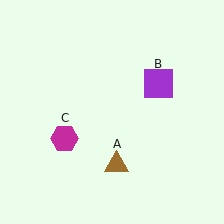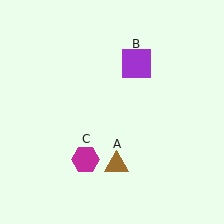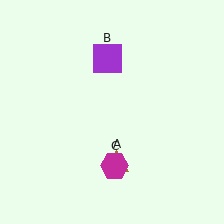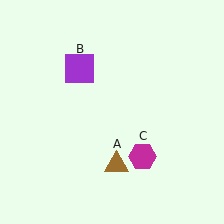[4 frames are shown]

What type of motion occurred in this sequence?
The purple square (object B), magenta hexagon (object C) rotated counterclockwise around the center of the scene.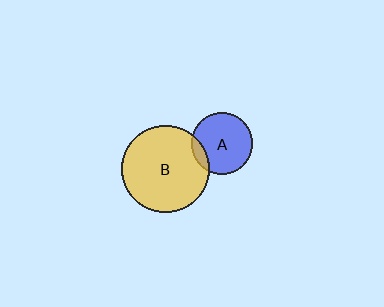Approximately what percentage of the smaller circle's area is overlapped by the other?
Approximately 10%.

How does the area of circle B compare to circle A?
Approximately 2.0 times.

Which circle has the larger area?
Circle B (yellow).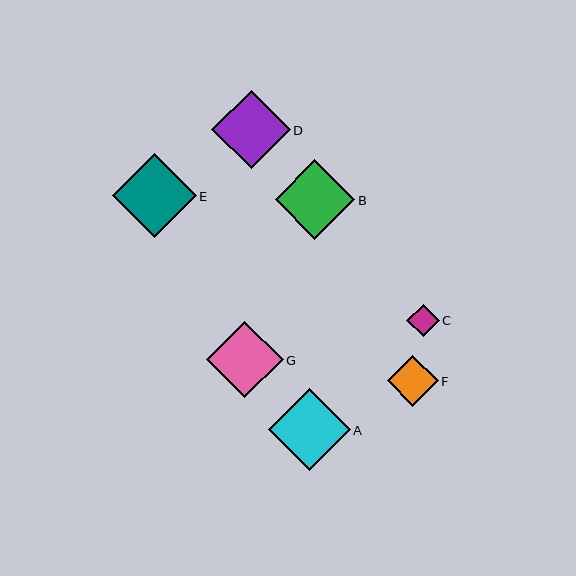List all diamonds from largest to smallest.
From largest to smallest: E, A, B, D, G, F, C.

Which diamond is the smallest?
Diamond C is the smallest with a size of approximately 33 pixels.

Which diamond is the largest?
Diamond E is the largest with a size of approximately 84 pixels.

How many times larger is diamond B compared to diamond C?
Diamond B is approximately 2.4 times the size of diamond C.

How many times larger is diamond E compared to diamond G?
Diamond E is approximately 1.1 times the size of diamond G.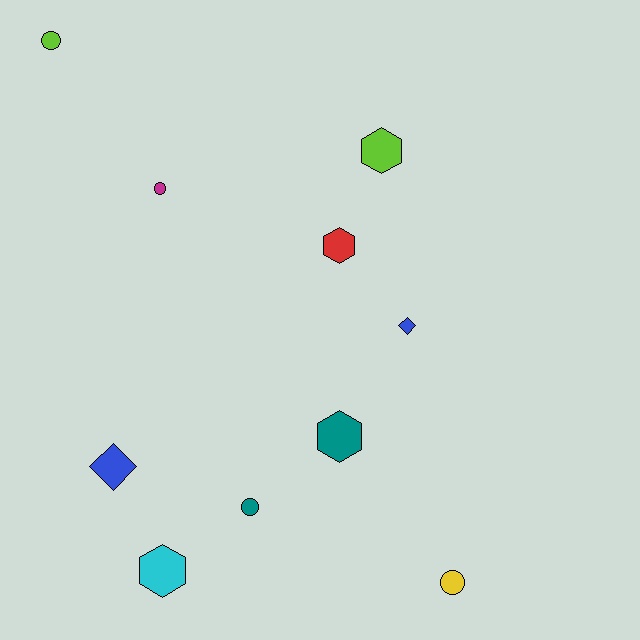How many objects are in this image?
There are 10 objects.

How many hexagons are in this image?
There are 4 hexagons.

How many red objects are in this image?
There is 1 red object.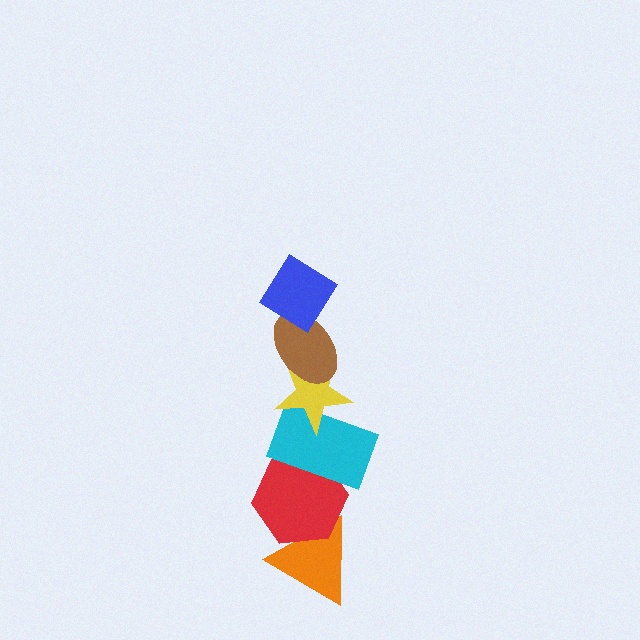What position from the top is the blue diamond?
The blue diamond is 1st from the top.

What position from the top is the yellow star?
The yellow star is 3rd from the top.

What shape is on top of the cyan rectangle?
The yellow star is on top of the cyan rectangle.